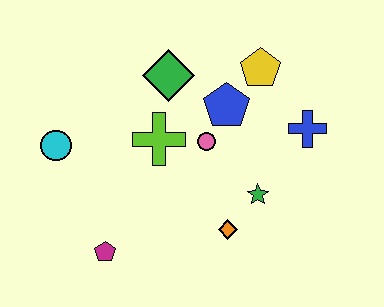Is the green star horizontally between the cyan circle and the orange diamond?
No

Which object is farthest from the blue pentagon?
The magenta pentagon is farthest from the blue pentagon.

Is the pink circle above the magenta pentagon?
Yes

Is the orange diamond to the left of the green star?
Yes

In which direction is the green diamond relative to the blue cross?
The green diamond is to the left of the blue cross.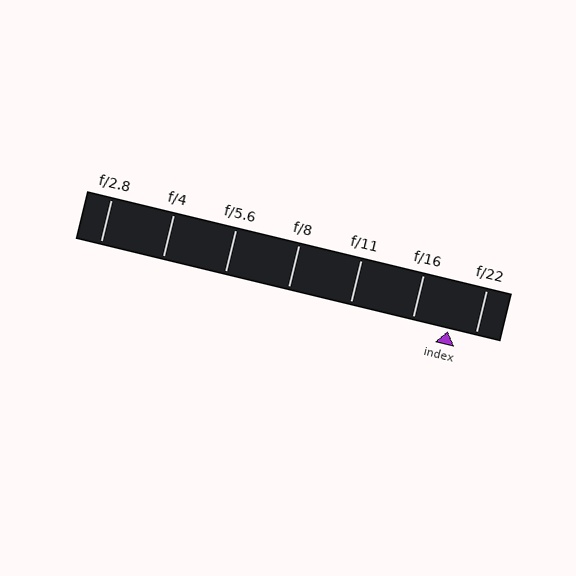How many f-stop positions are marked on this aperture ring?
There are 7 f-stop positions marked.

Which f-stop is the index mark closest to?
The index mark is closest to f/22.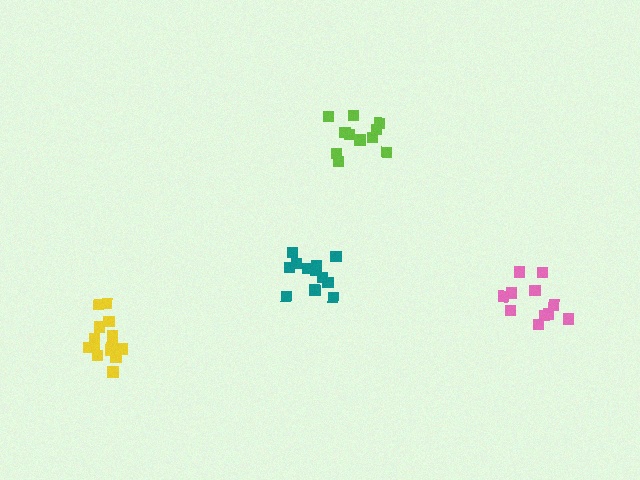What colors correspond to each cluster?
The clusters are colored: teal, pink, yellow, lime.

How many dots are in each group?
Group 1: 13 dots, Group 2: 11 dots, Group 3: 14 dots, Group 4: 11 dots (49 total).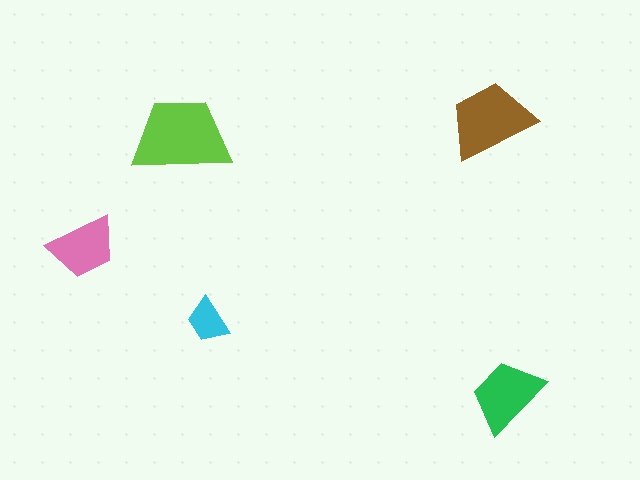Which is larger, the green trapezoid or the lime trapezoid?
The lime one.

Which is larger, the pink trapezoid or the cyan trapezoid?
The pink one.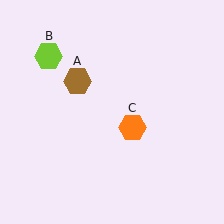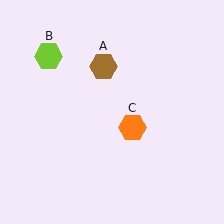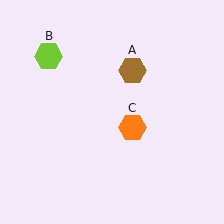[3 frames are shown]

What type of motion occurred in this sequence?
The brown hexagon (object A) rotated clockwise around the center of the scene.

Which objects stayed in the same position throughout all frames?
Lime hexagon (object B) and orange hexagon (object C) remained stationary.